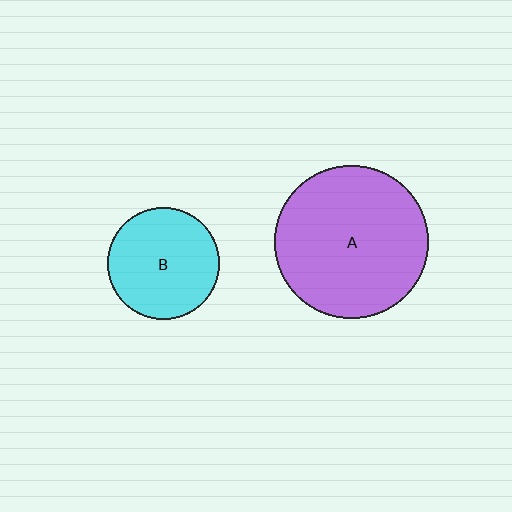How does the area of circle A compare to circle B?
Approximately 1.9 times.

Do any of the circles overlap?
No, none of the circles overlap.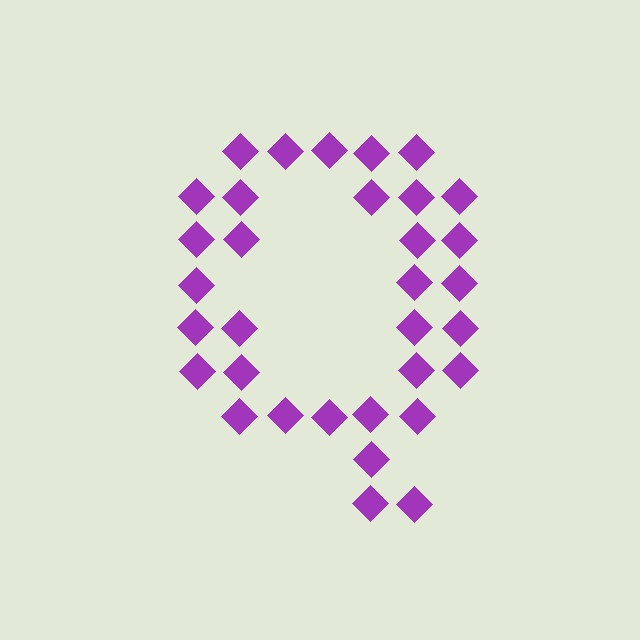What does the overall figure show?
The overall figure shows the letter Q.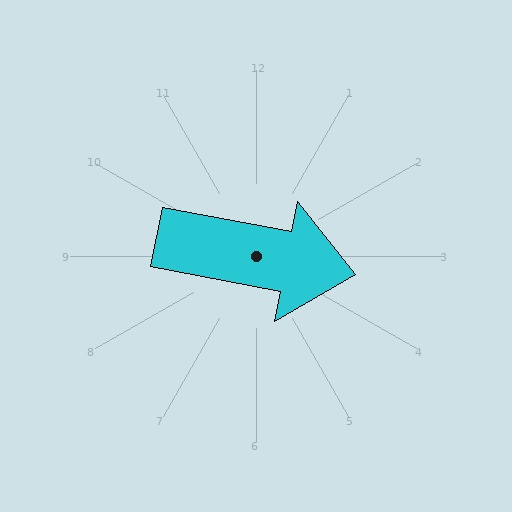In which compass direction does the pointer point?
East.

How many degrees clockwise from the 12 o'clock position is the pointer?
Approximately 101 degrees.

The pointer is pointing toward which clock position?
Roughly 3 o'clock.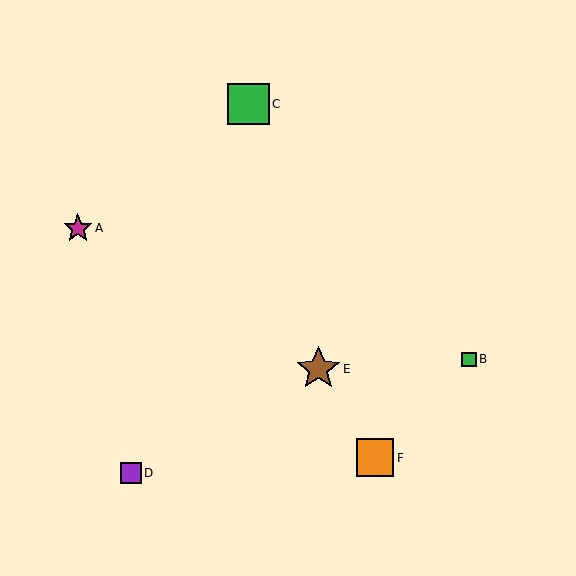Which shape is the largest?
The brown star (labeled E) is the largest.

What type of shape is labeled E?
Shape E is a brown star.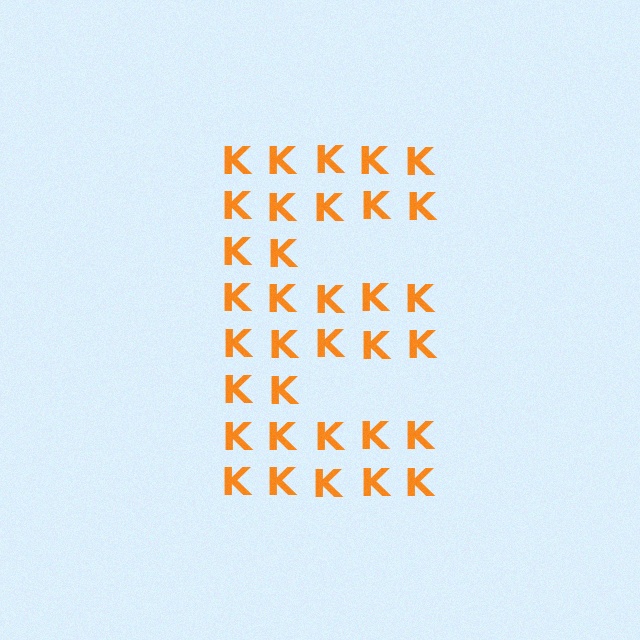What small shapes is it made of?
It is made of small letter K's.